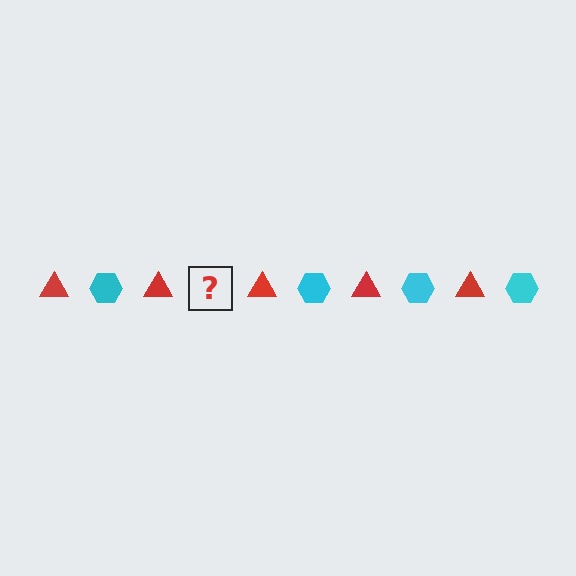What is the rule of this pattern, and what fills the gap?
The rule is that the pattern alternates between red triangle and cyan hexagon. The gap should be filled with a cyan hexagon.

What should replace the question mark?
The question mark should be replaced with a cyan hexagon.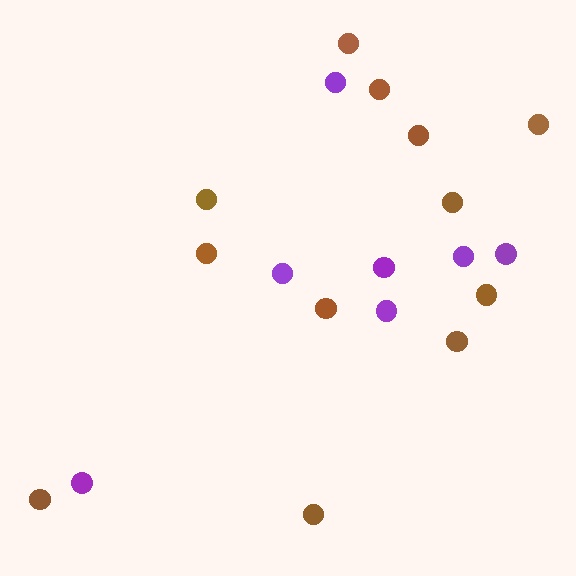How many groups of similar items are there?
There are 2 groups: one group of purple circles (7) and one group of brown circles (12).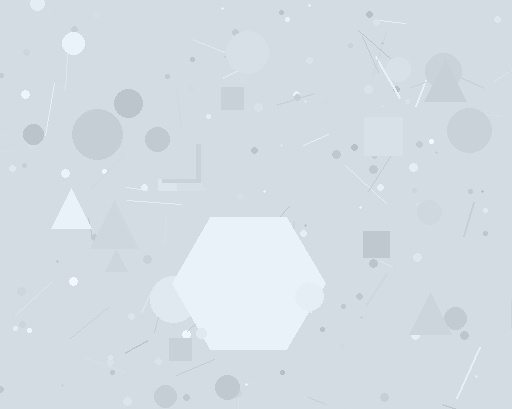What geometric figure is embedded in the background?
A hexagon is embedded in the background.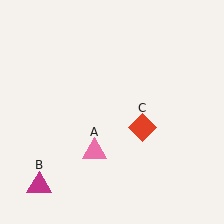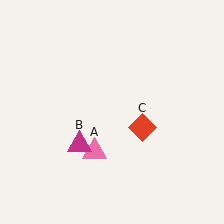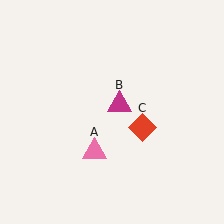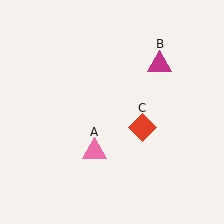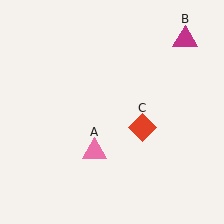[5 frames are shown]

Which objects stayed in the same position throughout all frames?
Pink triangle (object A) and red diamond (object C) remained stationary.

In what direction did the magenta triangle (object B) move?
The magenta triangle (object B) moved up and to the right.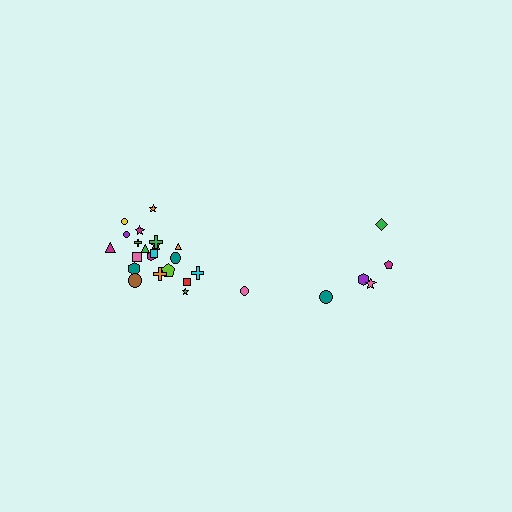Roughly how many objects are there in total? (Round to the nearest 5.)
Roughly 25 objects in total.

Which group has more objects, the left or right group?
The left group.